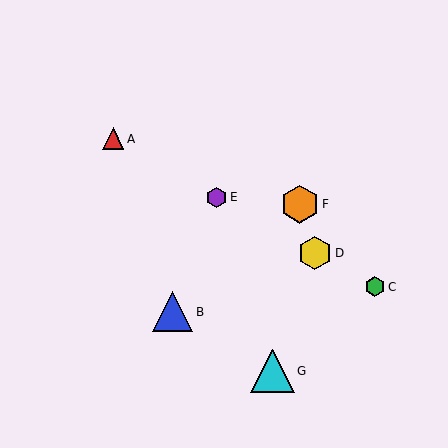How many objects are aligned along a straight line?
4 objects (A, C, D, E) are aligned along a straight line.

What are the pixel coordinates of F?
Object F is at (300, 204).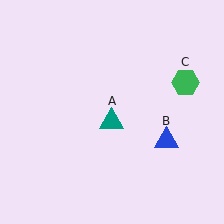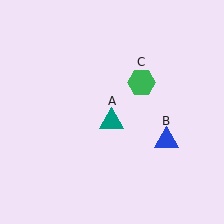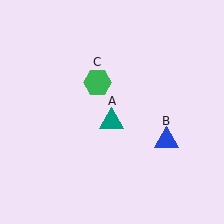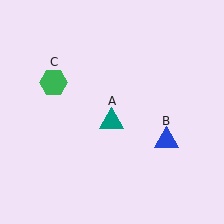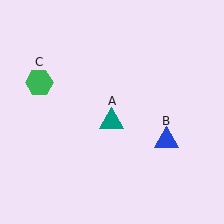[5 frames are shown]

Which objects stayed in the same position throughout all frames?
Teal triangle (object A) and blue triangle (object B) remained stationary.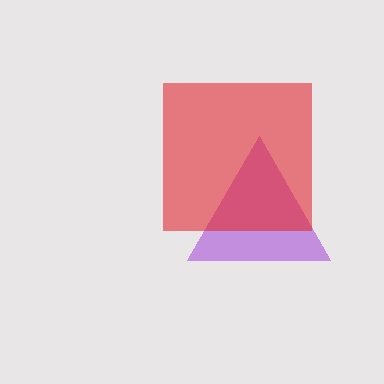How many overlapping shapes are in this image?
There are 2 overlapping shapes in the image.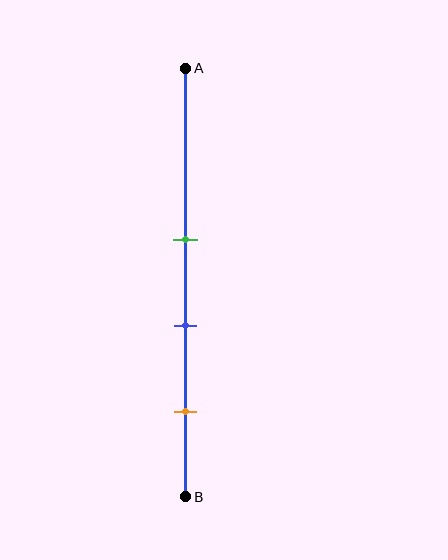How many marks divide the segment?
There are 3 marks dividing the segment.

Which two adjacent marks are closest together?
The green and blue marks are the closest adjacent pair.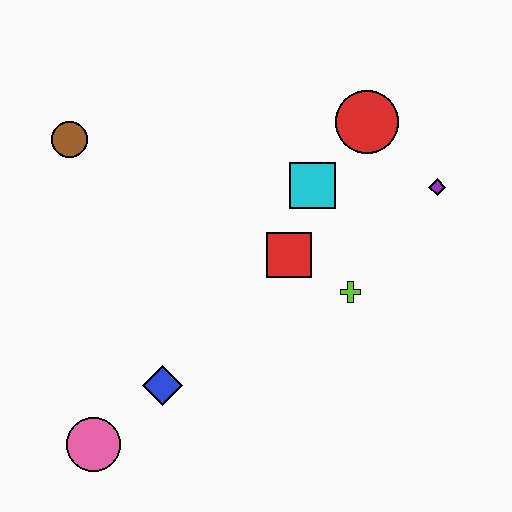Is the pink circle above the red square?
No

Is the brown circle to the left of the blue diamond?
Yes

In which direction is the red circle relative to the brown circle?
The red circle is to the right of the brown circle.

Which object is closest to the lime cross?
The red square is closest to the lime cross.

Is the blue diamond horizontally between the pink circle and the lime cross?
Yes